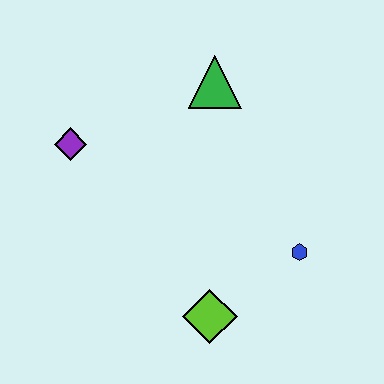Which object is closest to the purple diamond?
The green triangle is closest to the purple diamond.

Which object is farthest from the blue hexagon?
The purple diamond is farthest from the blue hexagon.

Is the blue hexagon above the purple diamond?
No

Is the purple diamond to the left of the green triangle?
Yes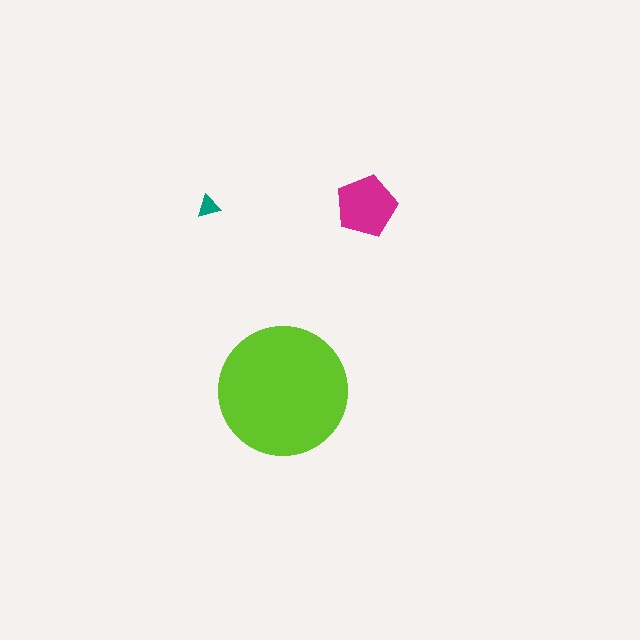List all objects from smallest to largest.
The teal triangle, the magenta pentagon, the lime circle.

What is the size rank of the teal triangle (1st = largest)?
3rd.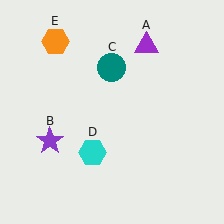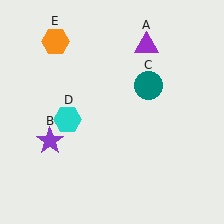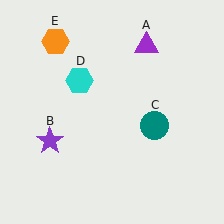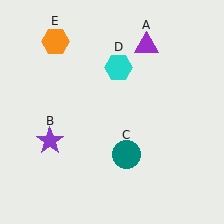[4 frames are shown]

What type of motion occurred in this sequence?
The teal circle (object C), cyan hexagon (object D) rotated clockwise around the center of the scene.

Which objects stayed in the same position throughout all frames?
Purple triangle (object A) and purple star (object B) and orange hexagon (object E) remained stationary.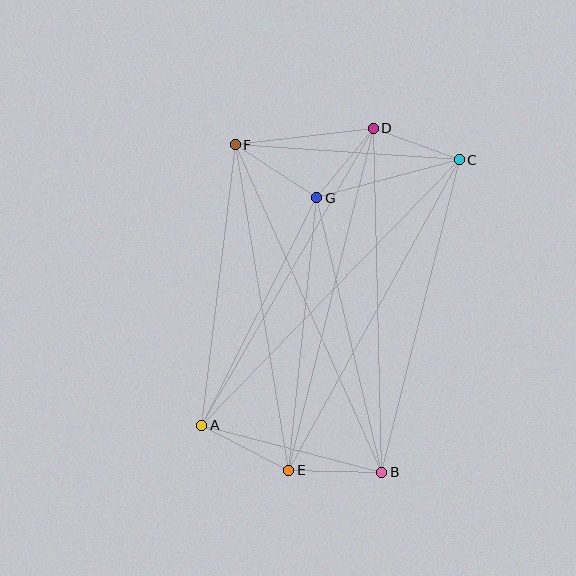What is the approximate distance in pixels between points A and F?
The distance between A and F is approximately 282 pixels.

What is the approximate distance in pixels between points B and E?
The distance between B and E is approximately 93 pixels.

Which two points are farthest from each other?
Points A and C are farthest from each other.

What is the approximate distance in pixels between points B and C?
The distance between B and C is approximately 322 pixels.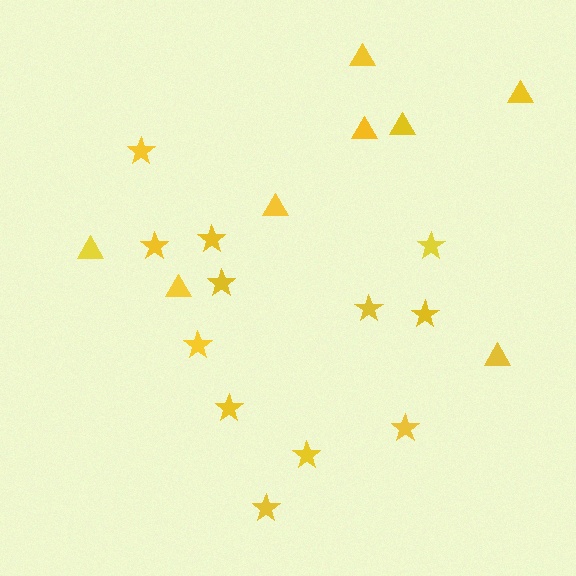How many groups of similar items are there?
There are 2 groups: one group of stars (12) and one group of triangles (8).